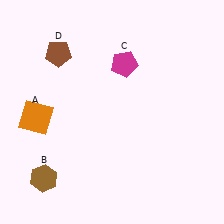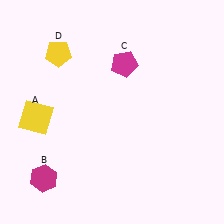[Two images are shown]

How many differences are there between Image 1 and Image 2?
There are 3 differences between the two images.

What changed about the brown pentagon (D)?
In Image 1, D is brown. In Image 2, it changed to yellow.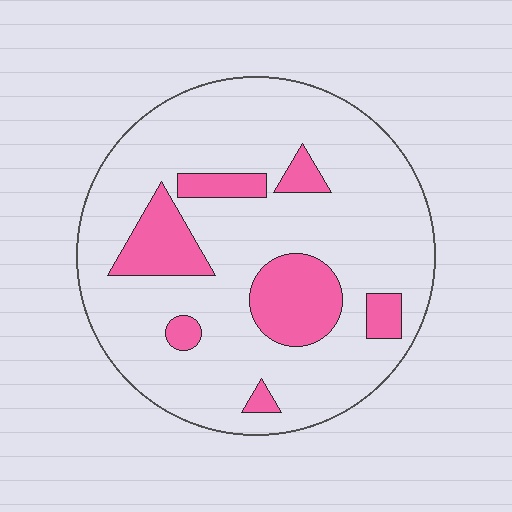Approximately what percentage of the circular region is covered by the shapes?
Approximately 20%.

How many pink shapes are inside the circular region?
7.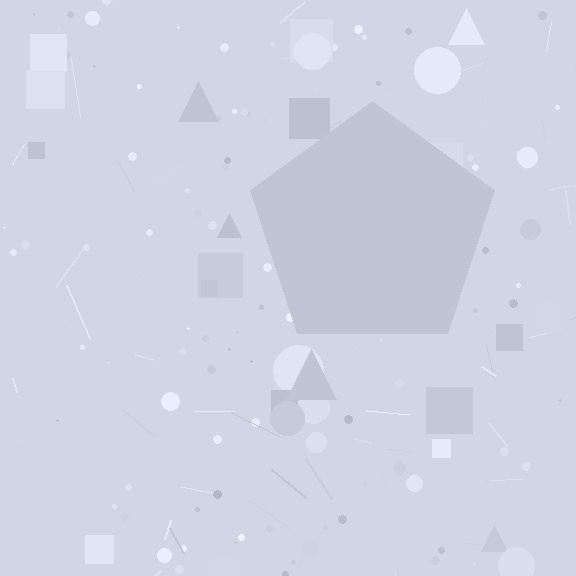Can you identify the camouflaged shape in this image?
The camouflaged shape is a pentagon.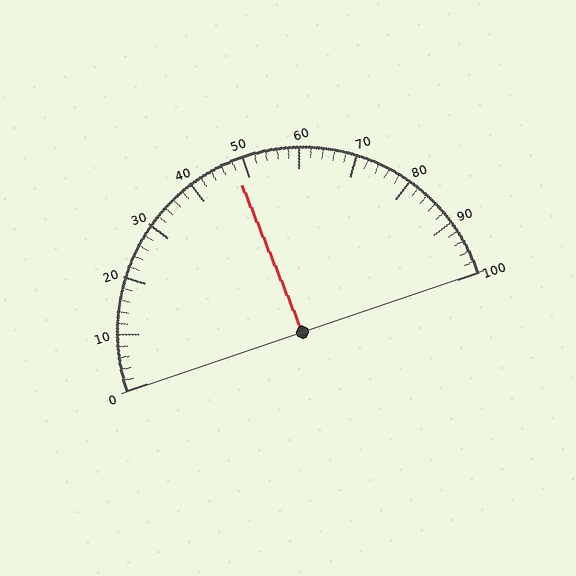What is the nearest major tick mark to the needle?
The nearest major tick mark is 50.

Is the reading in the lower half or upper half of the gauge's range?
The reading is in the lower half of the range (0 to 100).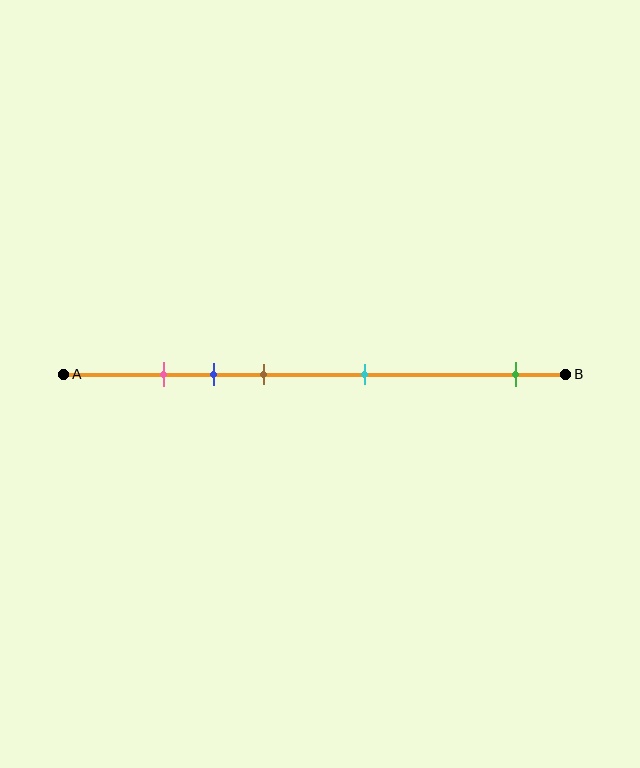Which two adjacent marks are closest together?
The pink and blue marks are the closest adjacent pair.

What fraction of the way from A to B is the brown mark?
The brown mark is approximately 40% (0.4) of the way from A to B.